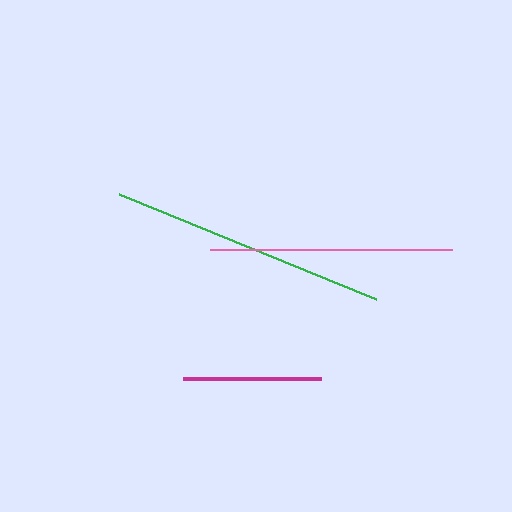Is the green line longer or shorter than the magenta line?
The green line is longer than the magenta line.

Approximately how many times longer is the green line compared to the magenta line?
The green line is approximately 2.0 times the length of the magenta line.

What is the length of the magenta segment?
The magenta segment is approximately 138 pixels long.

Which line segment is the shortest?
The magenta line is the shortest at approximately 138 pixels.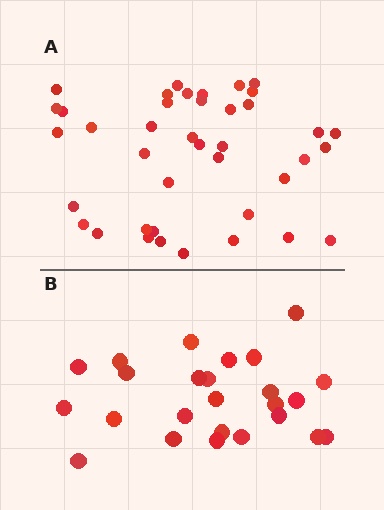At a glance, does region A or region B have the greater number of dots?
Region A (the top region) has more dots.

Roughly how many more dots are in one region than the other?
Region A has approximately 15 more dots than region B.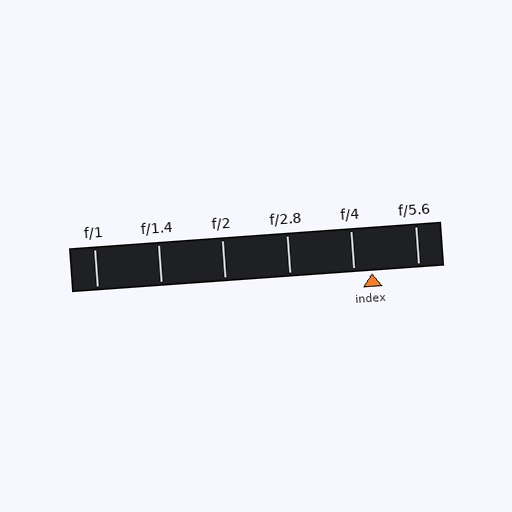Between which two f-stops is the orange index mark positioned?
The index mark is between f/4 and f/5.6.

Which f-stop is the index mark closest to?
The index mark is closest to f/4.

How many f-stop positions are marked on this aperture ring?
There are 6 f-stop positions marked.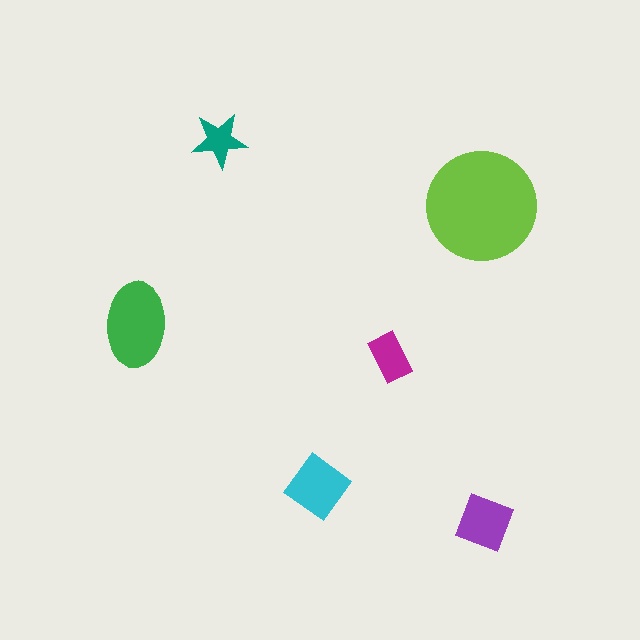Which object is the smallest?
The teal star.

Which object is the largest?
The lime circle.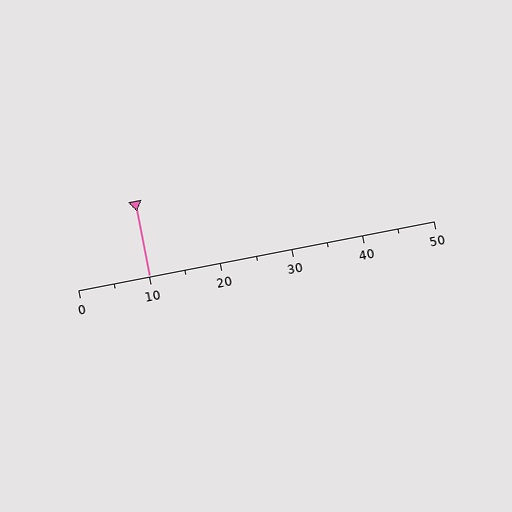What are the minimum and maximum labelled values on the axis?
The axis runs from 0 to 50.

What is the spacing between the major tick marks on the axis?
The major ticks are spaced 10 apart.